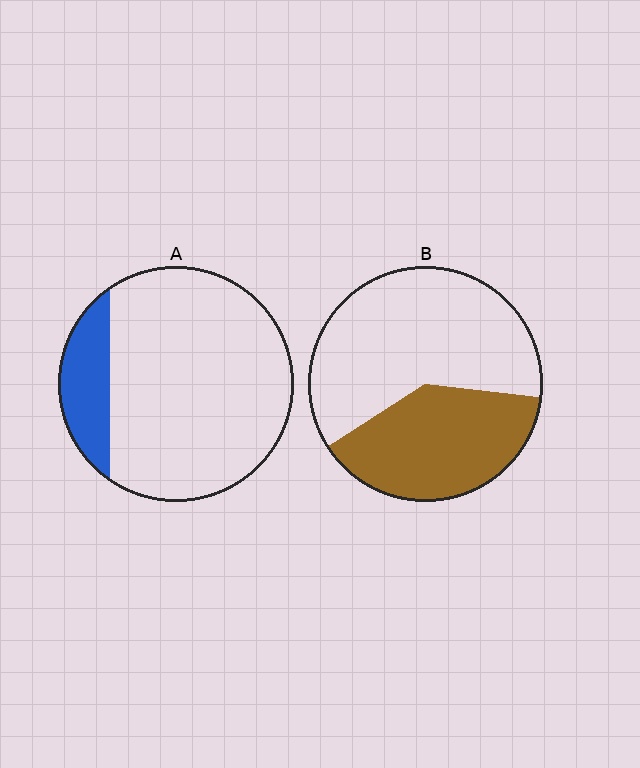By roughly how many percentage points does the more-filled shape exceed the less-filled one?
By roughly 25 percentage points (B over A).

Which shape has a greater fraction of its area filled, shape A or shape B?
Shape B.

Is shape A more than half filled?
No.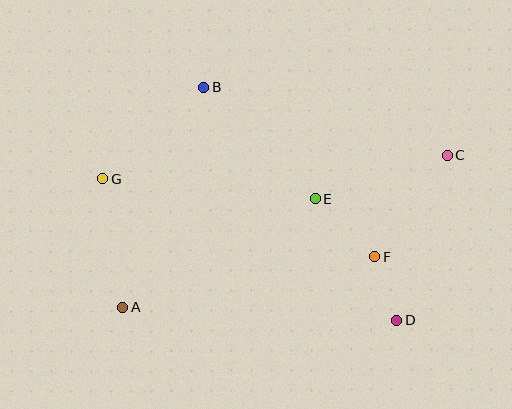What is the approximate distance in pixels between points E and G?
The distance between E and G is approximately 214 pixels.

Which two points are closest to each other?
Points D and F are closest to each other.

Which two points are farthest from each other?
Points A and C are farthest from each other.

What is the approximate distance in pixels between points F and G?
The distance between F and G is approximately 284 pixels.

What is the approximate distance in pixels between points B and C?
The distance between B and C is approximately 252 pixels.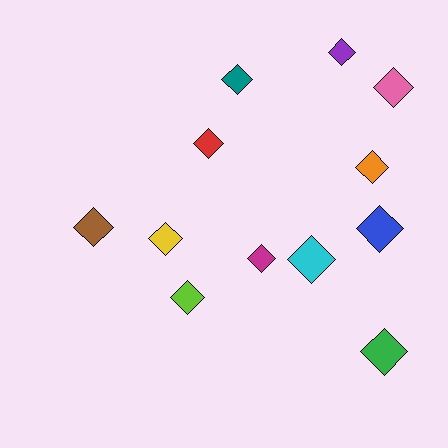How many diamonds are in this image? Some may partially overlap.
There are 12 diamonds.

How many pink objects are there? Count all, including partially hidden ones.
There is 1 pink object.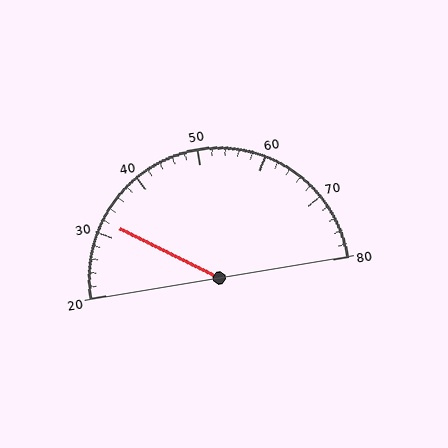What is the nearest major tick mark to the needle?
The nearest major tick mark is 30.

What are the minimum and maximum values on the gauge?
The gauge ranges from 20 to 80.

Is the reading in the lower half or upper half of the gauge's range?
The reading is in the lower half of the range (20 to 80).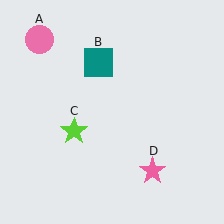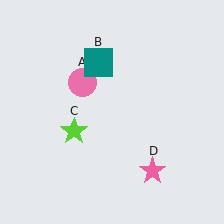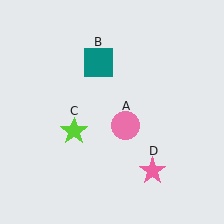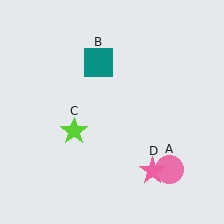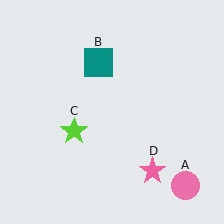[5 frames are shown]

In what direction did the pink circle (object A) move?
The pink circle (object A) moved down and to the right.